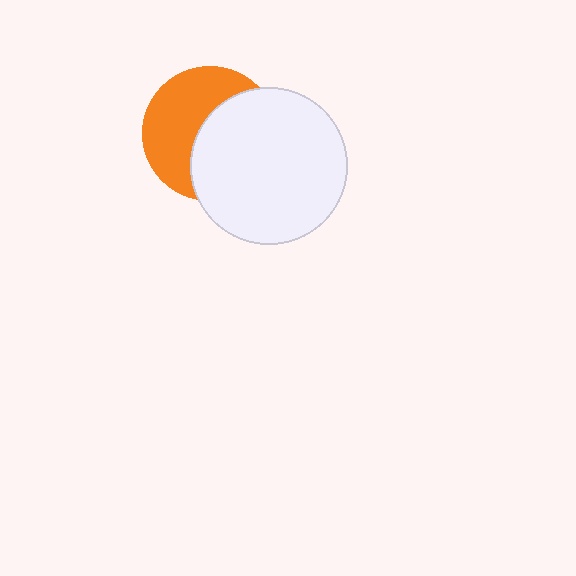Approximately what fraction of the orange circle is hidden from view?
Roughly 51% of the orange circle is hidden behind the white circle.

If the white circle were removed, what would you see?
You would see the complete orange circle.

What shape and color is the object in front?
The object in front is a white circle.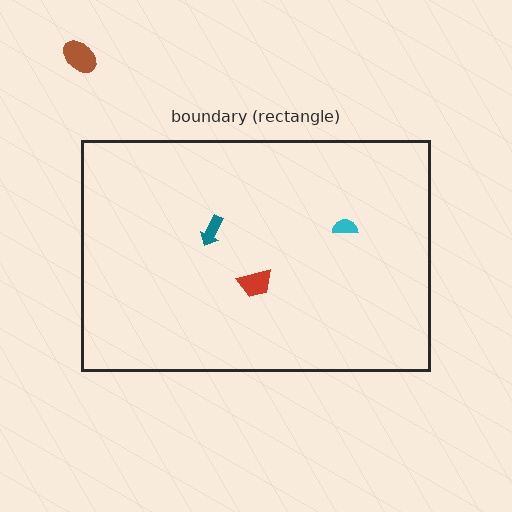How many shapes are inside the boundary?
3 inside, 1 outside.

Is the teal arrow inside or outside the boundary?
Inside.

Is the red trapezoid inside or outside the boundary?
Inside.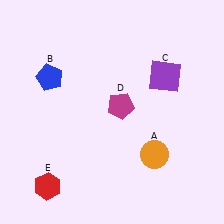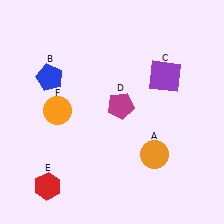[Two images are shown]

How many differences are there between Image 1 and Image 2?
There is 1 difference between the two images.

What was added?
An orange circle (F) was added in Image 2.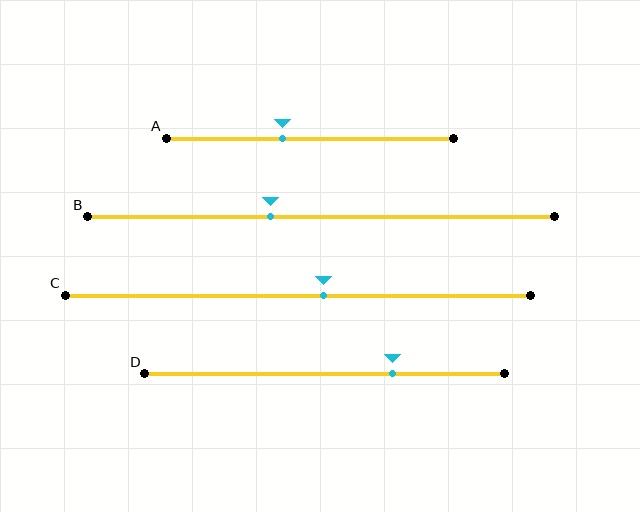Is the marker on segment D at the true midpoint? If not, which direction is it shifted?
No, the marker on segment D is shifted to the right by about 19% of the segment length.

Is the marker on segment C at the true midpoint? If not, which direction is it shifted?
No, the marker on segment C is shifted to the right by about 6% of the segment length.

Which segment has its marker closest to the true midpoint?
Segment C has its marker closest to the true midpoint.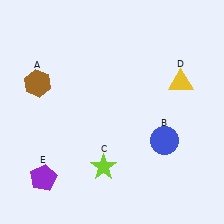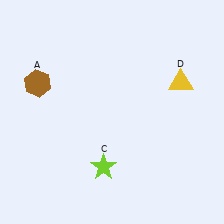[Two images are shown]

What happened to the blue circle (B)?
The blue circle (B) was removed in Image 2. It was in the bottom-right area of Image 1.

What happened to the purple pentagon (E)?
The purple pentagon (E) was removed in Image 2. It was in the bottom-left area of Image 1.